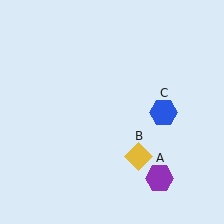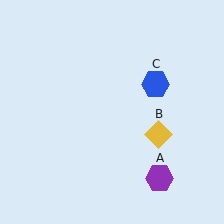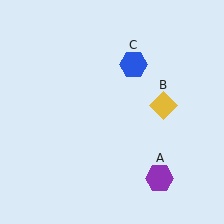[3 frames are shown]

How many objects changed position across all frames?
2 objects changed position: yellow diamond (object B), blue hexagon (object C).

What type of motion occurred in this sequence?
The yellow diamond (object B), blue hexagon (object C) rotated counterclockwise around the center of the scene.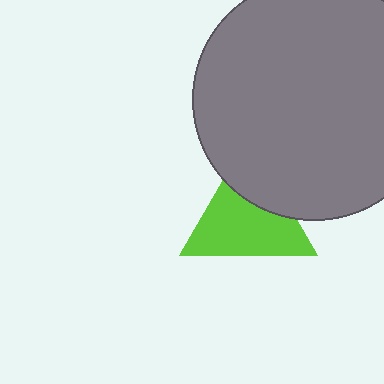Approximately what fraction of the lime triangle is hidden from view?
Roughly 31% of the lime triangle is hidden behind the gray circle.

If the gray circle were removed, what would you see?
You would see the complete lime triangle.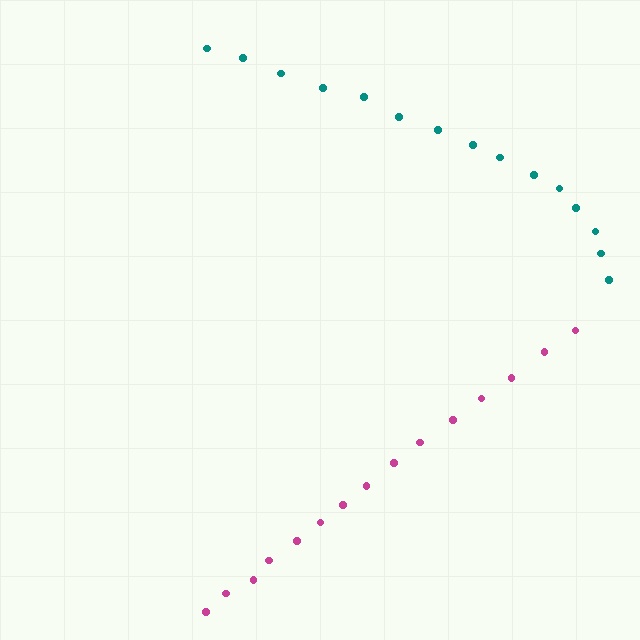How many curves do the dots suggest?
There are 2 distinct paths.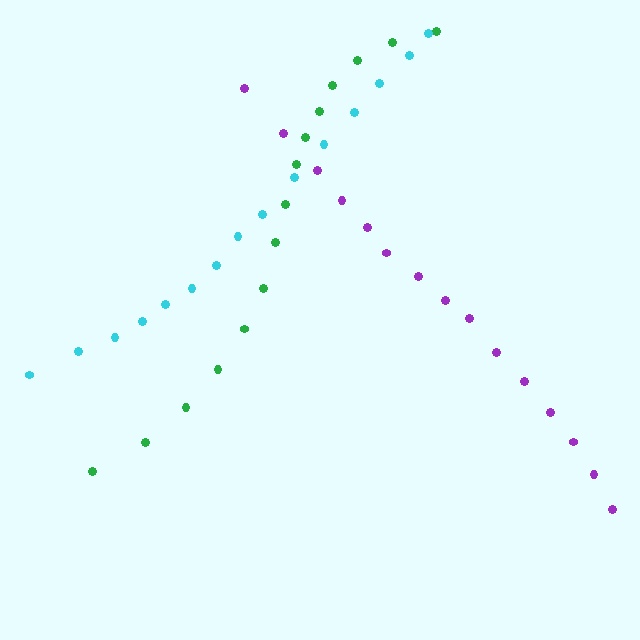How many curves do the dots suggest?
There are 3 distinct paths.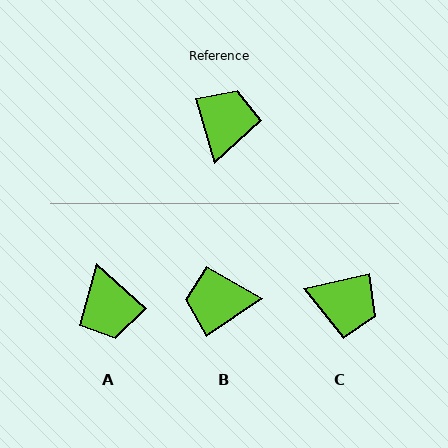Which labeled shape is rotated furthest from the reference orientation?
A, about 148 degrees away.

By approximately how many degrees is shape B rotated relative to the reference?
Approximately 109 degrees counter-clockwise.